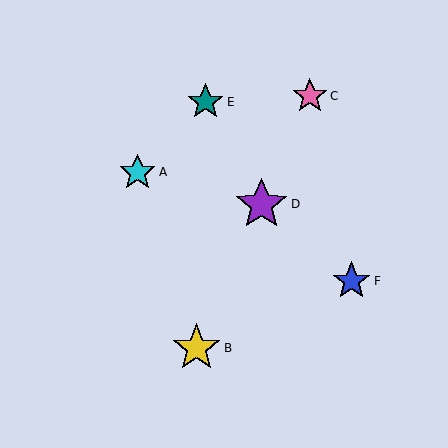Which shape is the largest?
The purple star (labeled D) is the largest.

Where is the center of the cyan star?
The center of the cyan star is at (138, 172).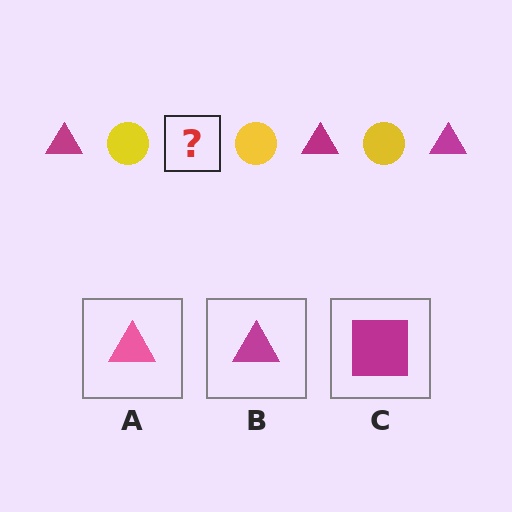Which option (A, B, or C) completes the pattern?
B.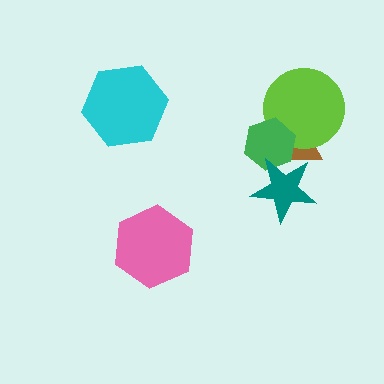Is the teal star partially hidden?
No, no other shape covers it.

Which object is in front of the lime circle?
The green hexagon is in front of the lime circle.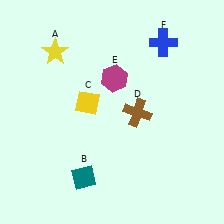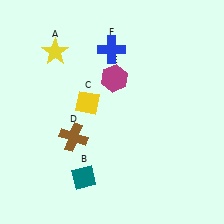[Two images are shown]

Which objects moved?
The objects that moved are: the brown cross (D), the blue cross (F).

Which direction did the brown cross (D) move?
The brown cross (D) moved left.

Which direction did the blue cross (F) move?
The blue cross (F) moved left.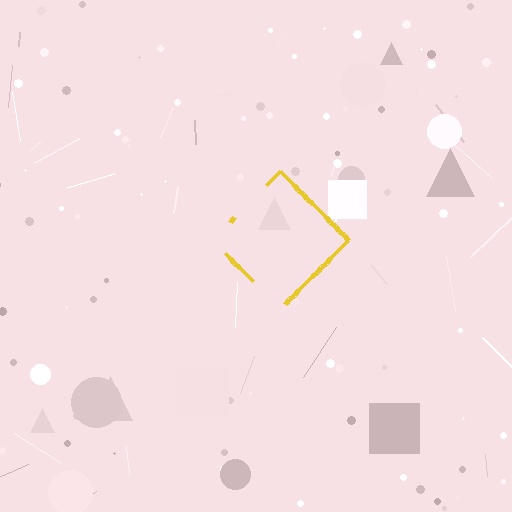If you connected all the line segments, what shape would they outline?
They would outline a diamond.